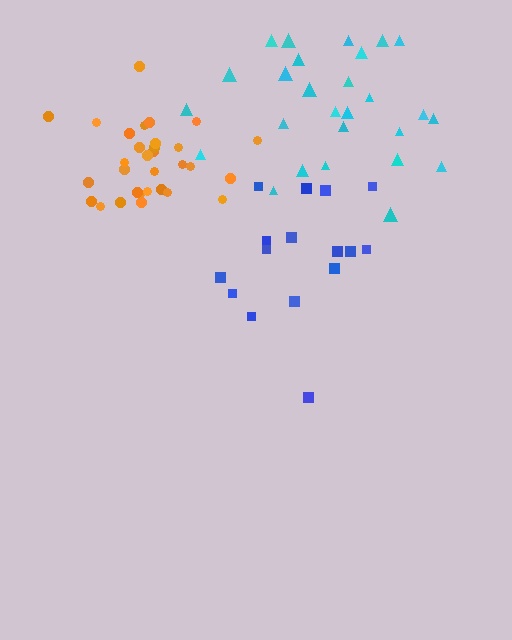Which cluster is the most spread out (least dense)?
Blue.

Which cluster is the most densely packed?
Orange.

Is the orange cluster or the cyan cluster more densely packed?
Orange.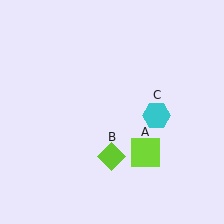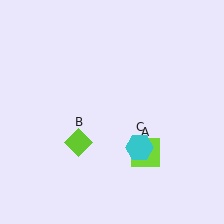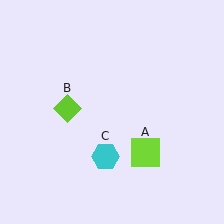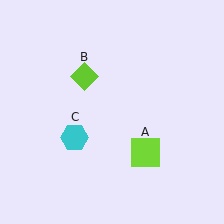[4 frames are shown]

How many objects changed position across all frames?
2 objects changed position: lime diamond (object B), cyan hexagon (object C).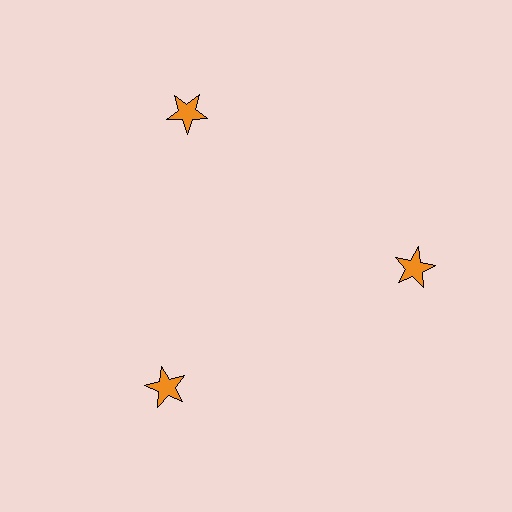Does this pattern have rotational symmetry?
Yes, this pattern has 3-fold rotational symmetry. It looks the same after rotating 120 degrees around the center.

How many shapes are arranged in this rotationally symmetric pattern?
There are 3 shapes, arranged in 3 groups of 1.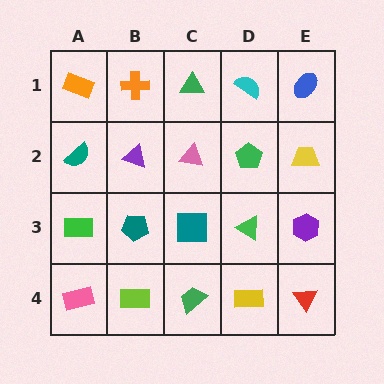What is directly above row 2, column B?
An orange cross.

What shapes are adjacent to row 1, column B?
A purple triangle (row 2, column B), an orange rectangle (row 1, column A), a green triangle (row 1, column C).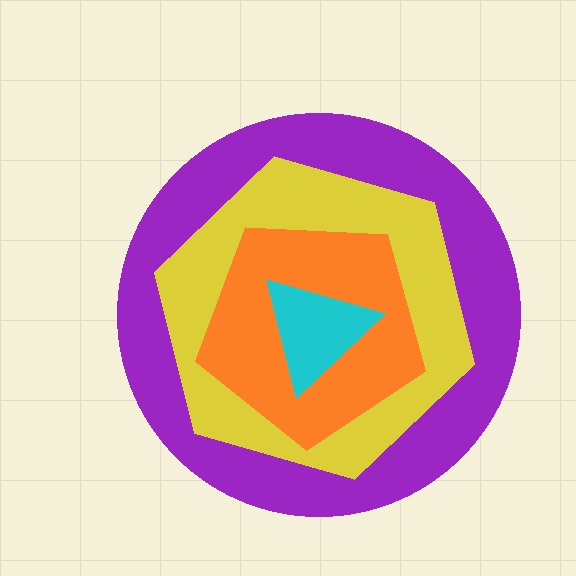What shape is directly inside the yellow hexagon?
The orange pentagon.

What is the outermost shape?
The purple circle.